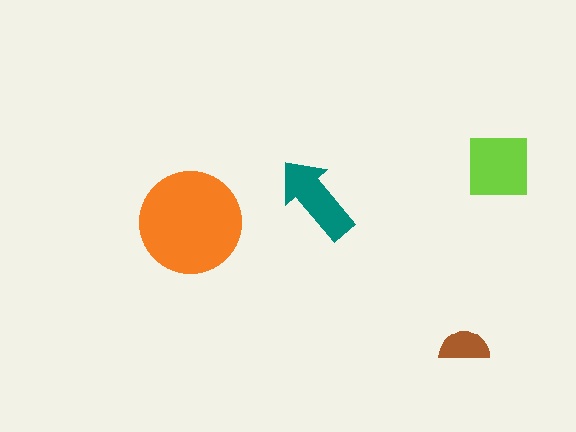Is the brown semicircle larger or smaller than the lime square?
Smaller.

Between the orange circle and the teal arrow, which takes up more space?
The orange circle.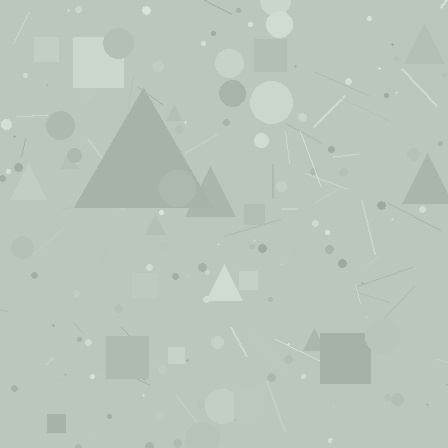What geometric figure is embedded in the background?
A triangle is embedded in the background.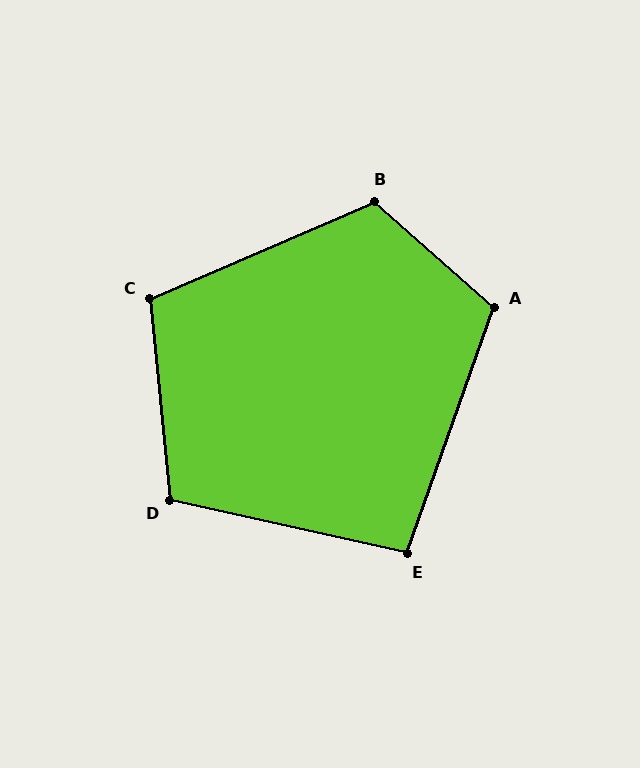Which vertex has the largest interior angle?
B, at approximately 115 degrees.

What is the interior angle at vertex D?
Approximately 108 degrees (obtuse).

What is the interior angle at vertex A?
Approximately 112 degrees (obtuse).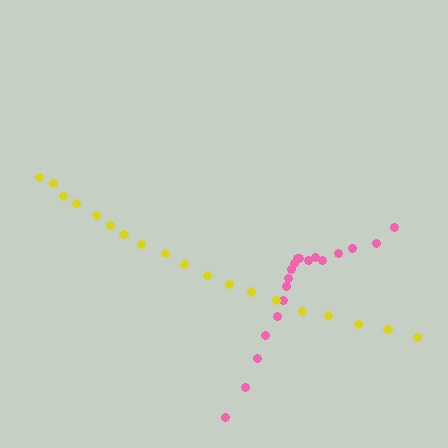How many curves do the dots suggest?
There are 2 distinct paths.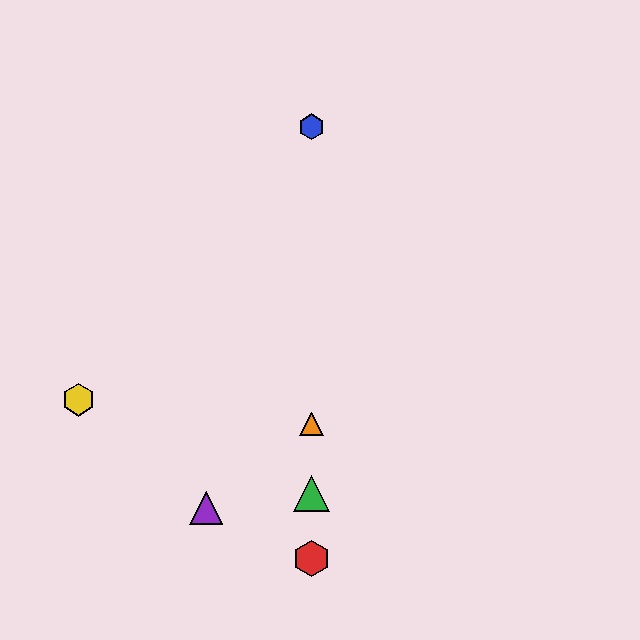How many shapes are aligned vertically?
4 shapes (the red hexagon, the blue hexagon, the green triangle, the orange triangle) are aligned vertically.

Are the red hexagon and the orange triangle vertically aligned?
Yes, both are at x≈311.